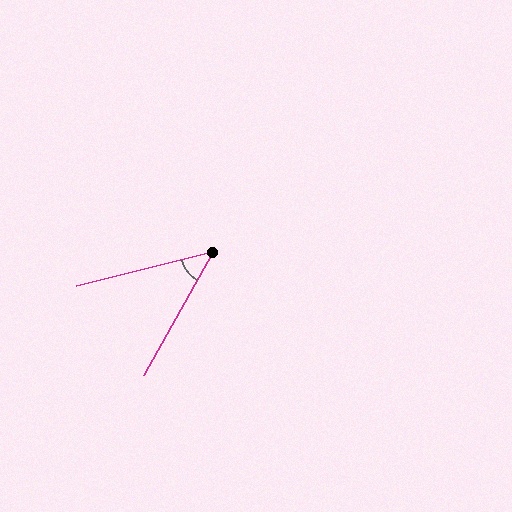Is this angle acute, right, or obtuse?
It is acute.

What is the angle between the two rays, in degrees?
Approximately 47 degrees.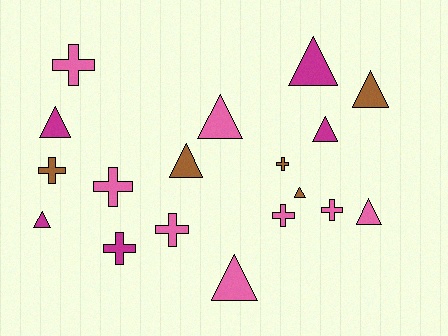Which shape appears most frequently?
Triangle, with 10 objects.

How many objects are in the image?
There are 18 objects.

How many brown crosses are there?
There are 2 brown crosses.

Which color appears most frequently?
Pink, with 8 objects.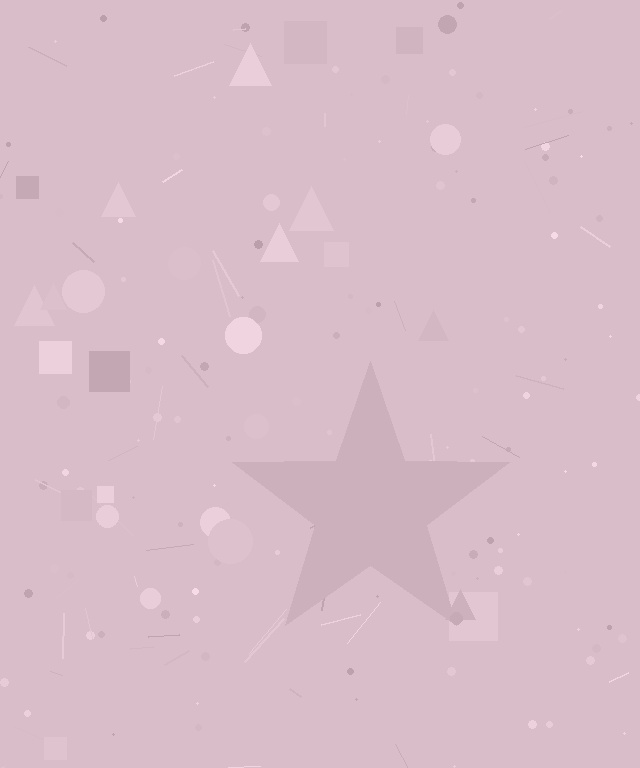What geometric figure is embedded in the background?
A star is embedded in the background.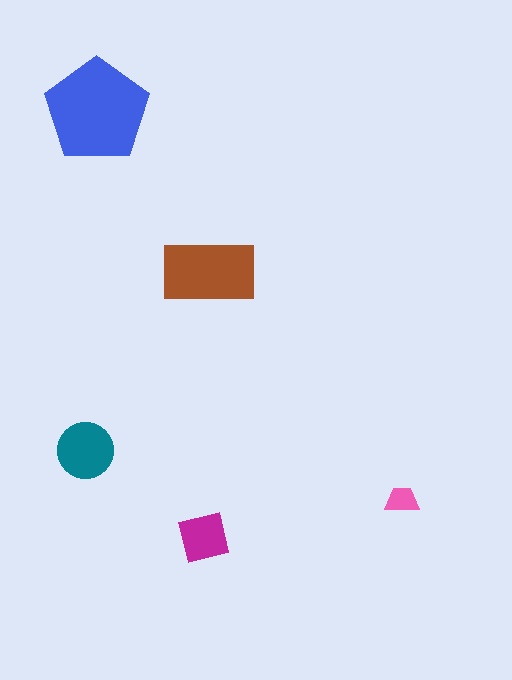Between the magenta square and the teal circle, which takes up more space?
The teal circle.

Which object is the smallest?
The pink trapezoid.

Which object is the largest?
The blue pentagon.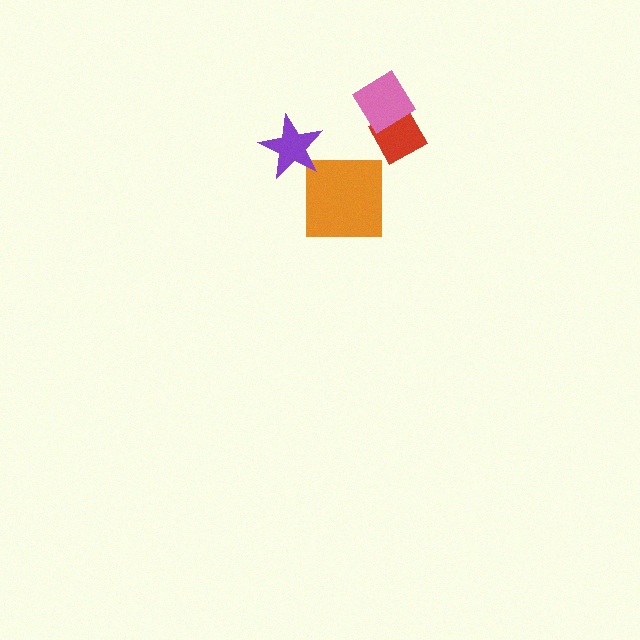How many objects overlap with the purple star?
0 objects overlap with the purple star.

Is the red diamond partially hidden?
Yes, it is partially covered by another shape.